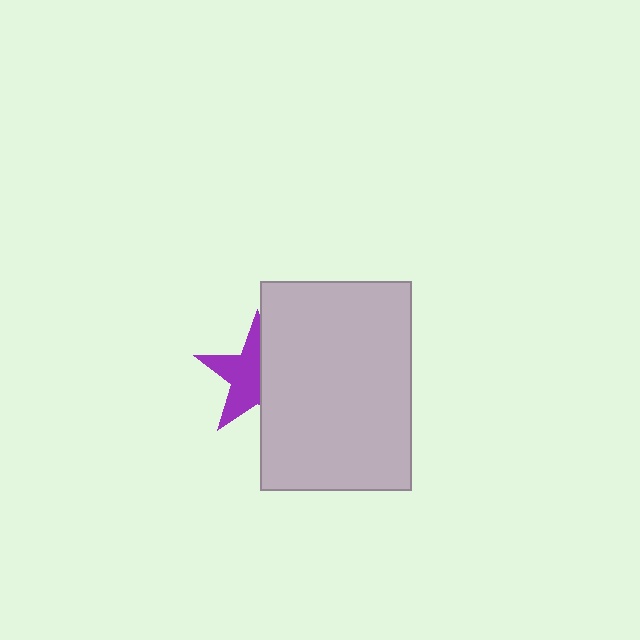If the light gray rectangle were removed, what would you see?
You would see the complete purple star.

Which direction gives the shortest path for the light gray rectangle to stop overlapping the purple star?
Moving right gives the shortest separation.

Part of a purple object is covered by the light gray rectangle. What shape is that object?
It is a star.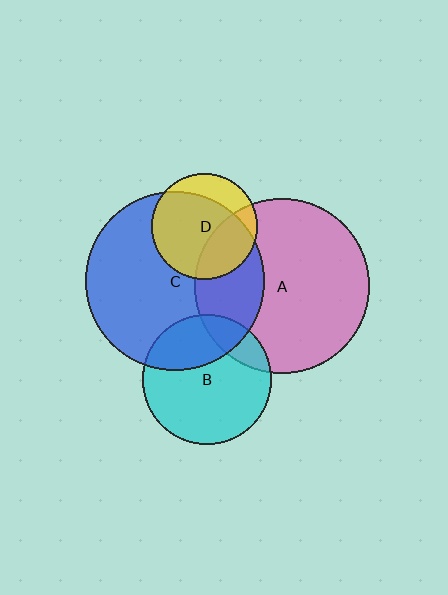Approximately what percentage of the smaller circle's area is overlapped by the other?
Approximately 30%.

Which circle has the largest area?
Circle C (blue).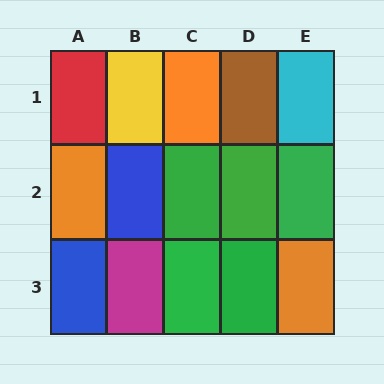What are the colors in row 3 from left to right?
Blue, magenta, green, green, orange.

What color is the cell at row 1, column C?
Orange.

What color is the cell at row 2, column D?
Green.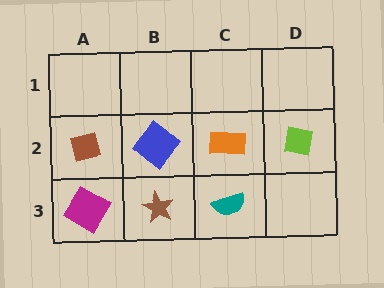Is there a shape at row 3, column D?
No, that cell is empty.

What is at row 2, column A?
A brown square.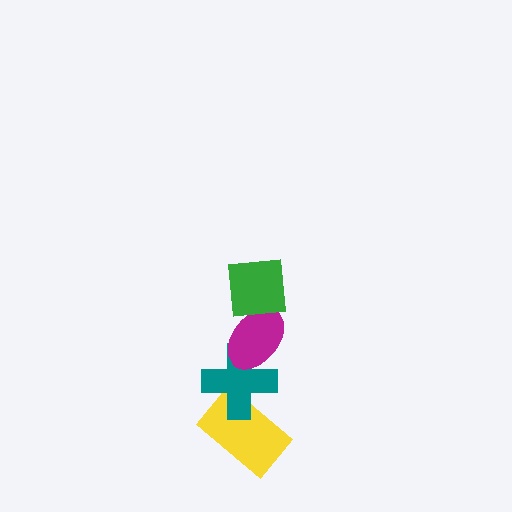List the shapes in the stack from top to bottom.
From top to bottom: the green square, the magenta ellipse, the teal cross, the yellow rectangle.